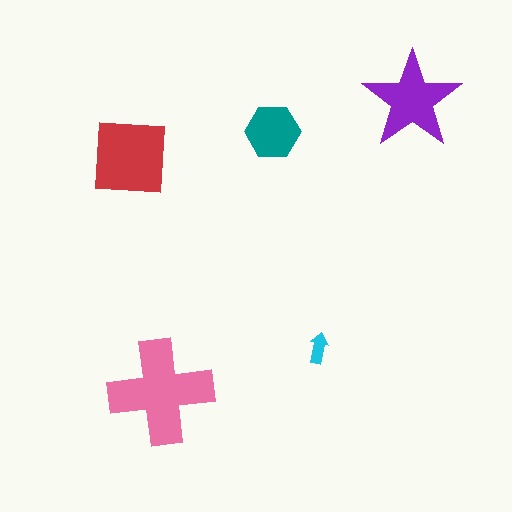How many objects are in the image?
There are 5 objects in the image.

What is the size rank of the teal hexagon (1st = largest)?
4th.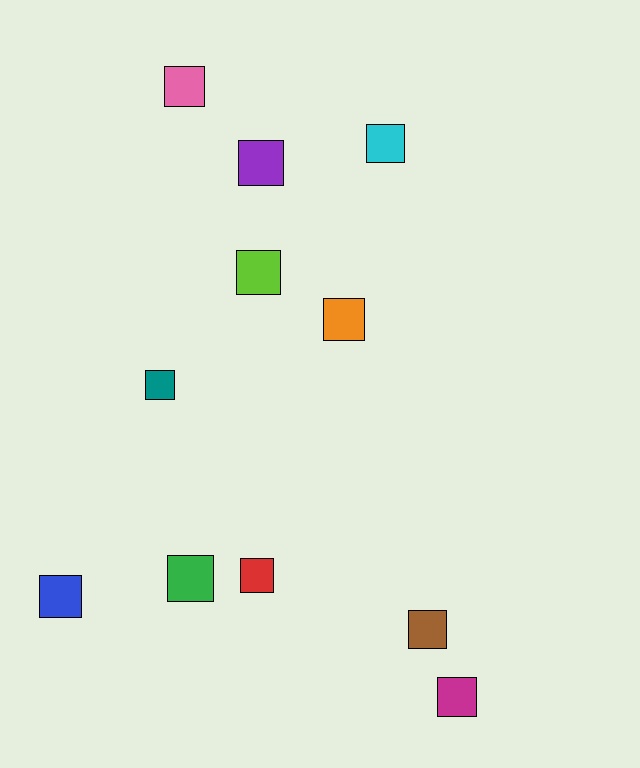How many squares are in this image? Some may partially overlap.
There are 11 squares.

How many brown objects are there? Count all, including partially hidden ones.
There is 1 brown object.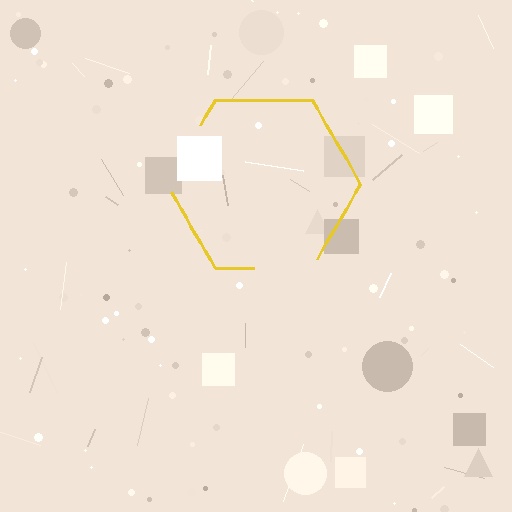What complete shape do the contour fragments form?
The contour fragments form a hexagon.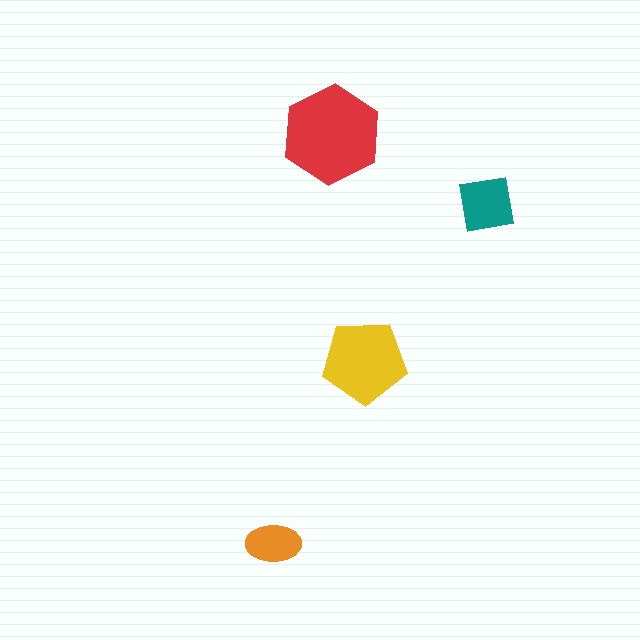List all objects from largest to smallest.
The red hexagon, the yellow pentagon, the teal square, the orange ellipse.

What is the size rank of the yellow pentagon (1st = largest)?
2nd.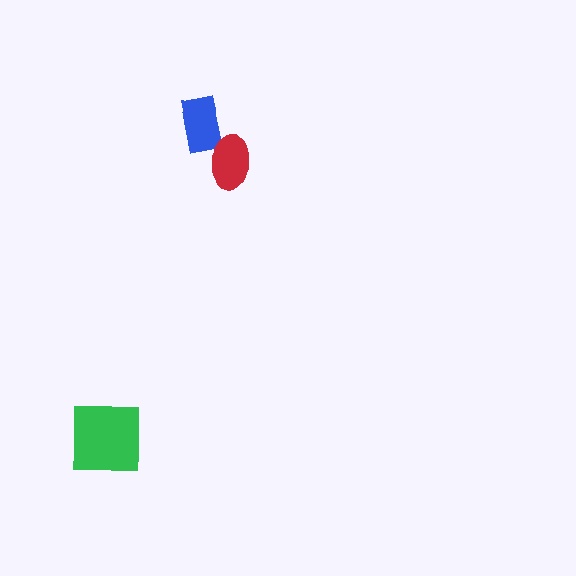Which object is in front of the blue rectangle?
The red ellipse is in front of the blue rectangle.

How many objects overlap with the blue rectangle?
1 object overlaps with the blue rectangle.